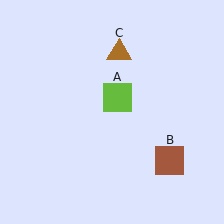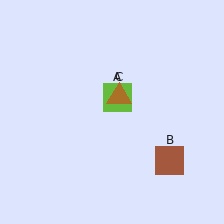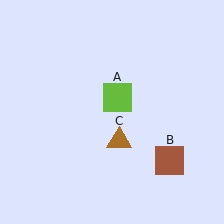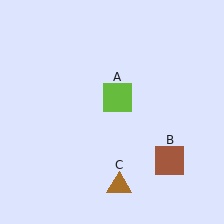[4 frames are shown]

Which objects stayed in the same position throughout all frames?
Lime square (object A) and brown square (object B) remained stationary.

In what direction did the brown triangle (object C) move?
The brown triangle (object C) moved down.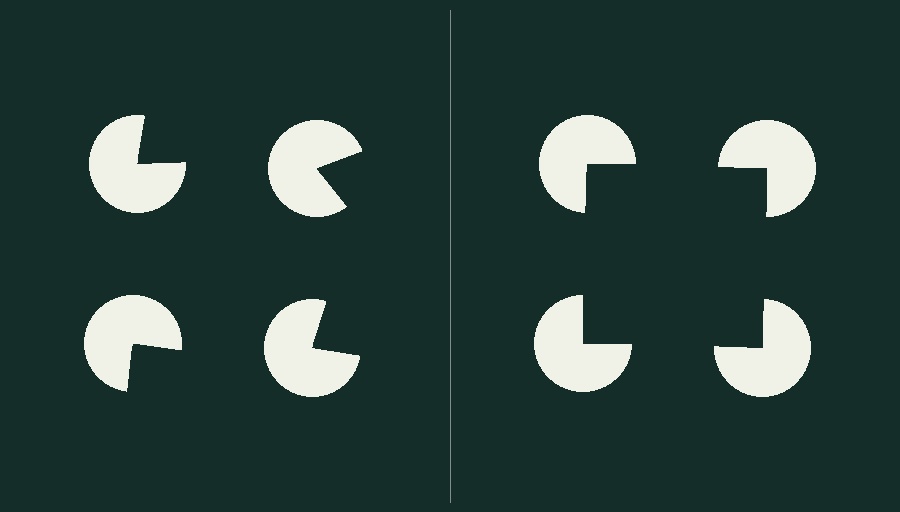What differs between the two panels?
The pac-man discs are positioned identically on both sides; only the wedge orientations differ. On the right they align to a square; on the left they are misaligned.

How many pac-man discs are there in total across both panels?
8 — 4 on each side.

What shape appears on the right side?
An illusory square.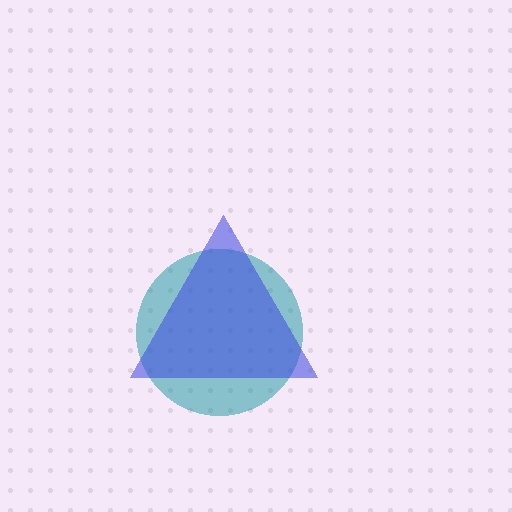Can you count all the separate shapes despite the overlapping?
Yes, there are 2 separate shapes.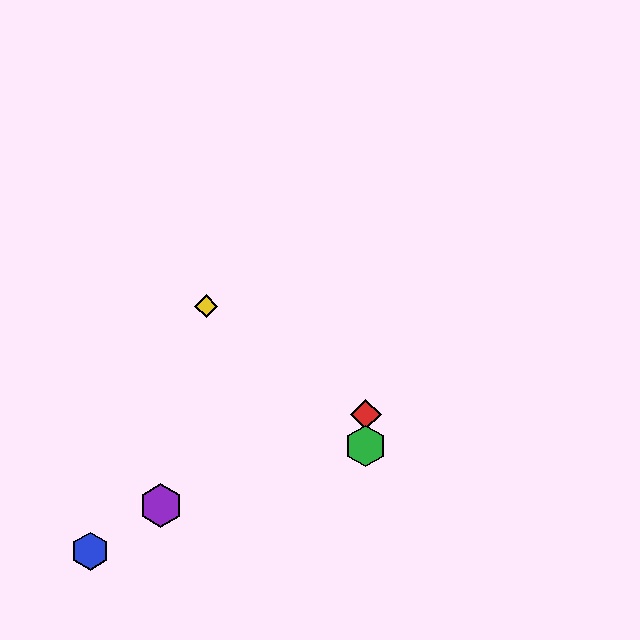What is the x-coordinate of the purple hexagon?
The purple hexagon is at x≈161.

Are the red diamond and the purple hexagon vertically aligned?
No, the red diamond is at x≈366 and the purple hexagon is at x≈161.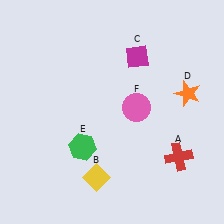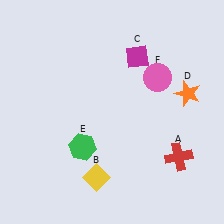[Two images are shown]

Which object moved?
The pink circle (F) moved up.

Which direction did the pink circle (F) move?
The pink circle (F) moved up.